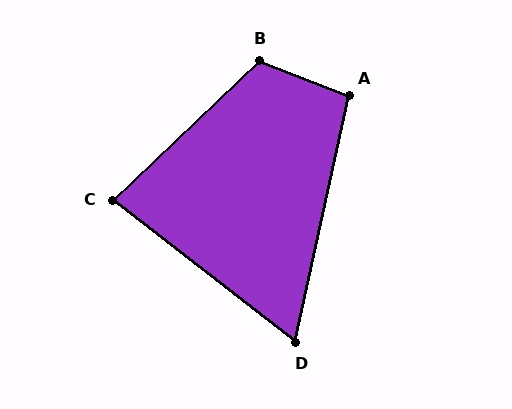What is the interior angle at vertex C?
Approximately 81 degrees (acute).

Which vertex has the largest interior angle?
B, at approximately 115 degrees.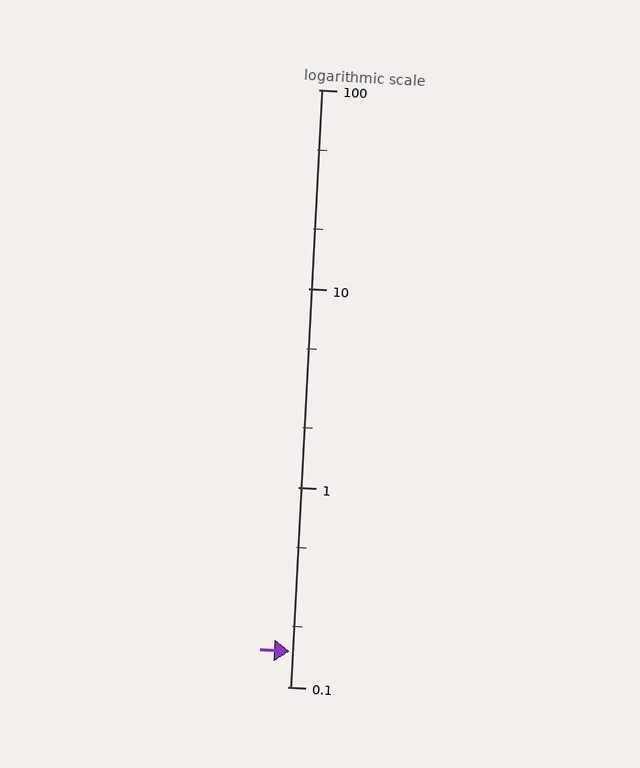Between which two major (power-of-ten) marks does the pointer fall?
The pointer is between 0.1 and 1.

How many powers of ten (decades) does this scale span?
The scale spans 3 decades, from 0.1 to 100.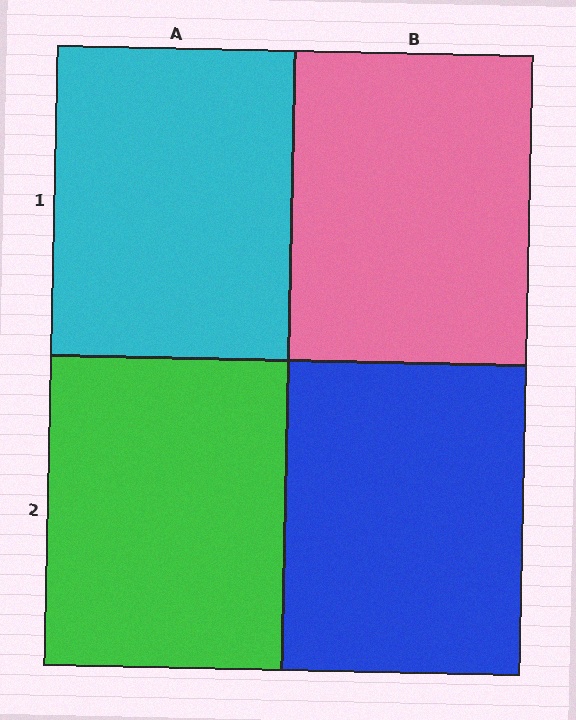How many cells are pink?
1 cell is pink.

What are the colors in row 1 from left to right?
Cyan, pink.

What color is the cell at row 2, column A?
Green.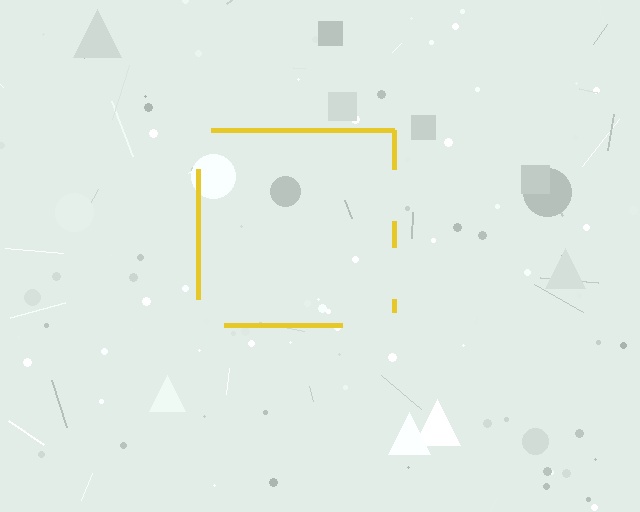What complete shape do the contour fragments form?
The contour fragments form a square.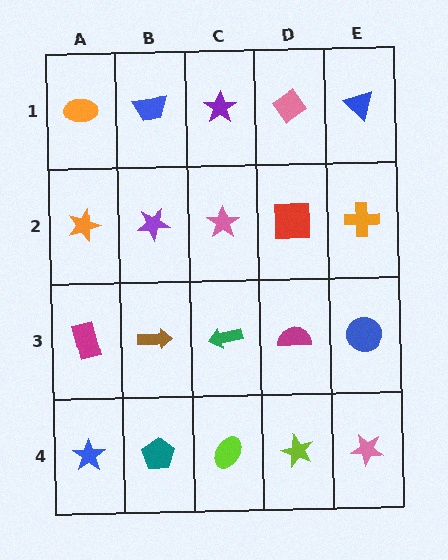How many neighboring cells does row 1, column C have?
3.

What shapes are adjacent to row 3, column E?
An orange cross (row 2, column E), a pink star (row 4, column E), a magenta semicircle (row 3, column D).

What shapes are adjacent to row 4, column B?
A brown arrow (row 3, column B), a blue star (row 4, column A), a lime ellipse (row 4, column C).